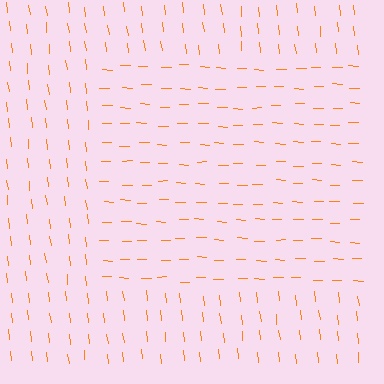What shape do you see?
I see a rectangle.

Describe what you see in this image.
The image is filled with small orange line segments. A rectangle region in the image has lines oriented differently from the surrounding lines, creating a visible texture boundary.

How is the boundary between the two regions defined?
The boundary is defined purely by a change in line orientation (approximately 82 degrees difference). All lines are the same color and thickness.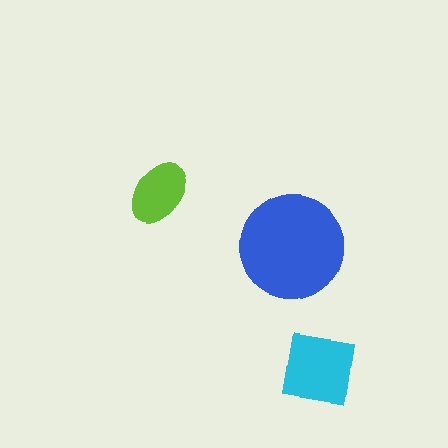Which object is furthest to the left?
The lime ellipse is leftmost.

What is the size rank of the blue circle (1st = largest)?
1st.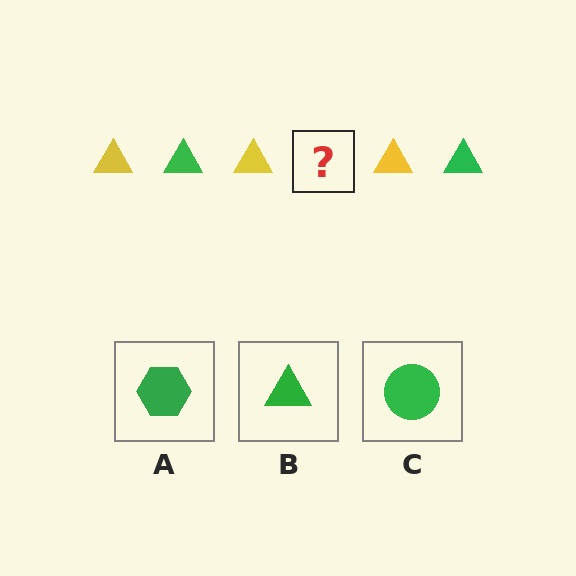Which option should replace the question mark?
Option B.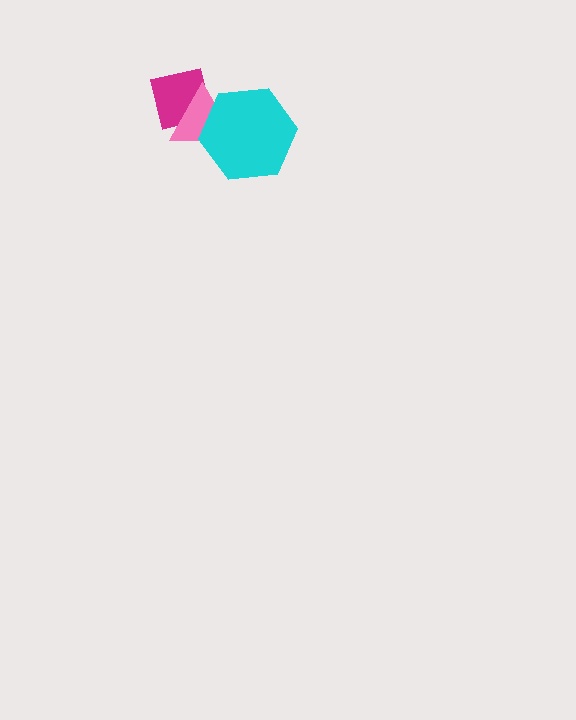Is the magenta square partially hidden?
Yes, it is partially covered by another shape.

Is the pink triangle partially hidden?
Yes, it is partially covered by another shape.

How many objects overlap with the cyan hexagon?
2 objects overlap with the cyan hexagon.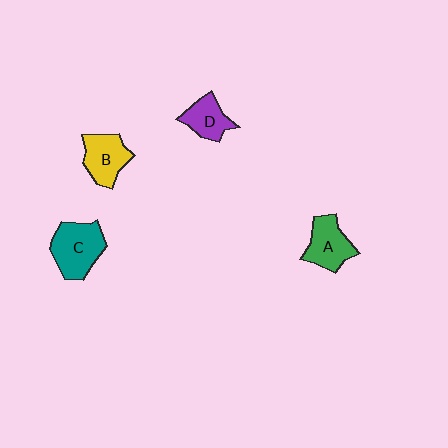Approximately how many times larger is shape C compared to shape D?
Approximately 1.6 times.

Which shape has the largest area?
Shape C (teal).